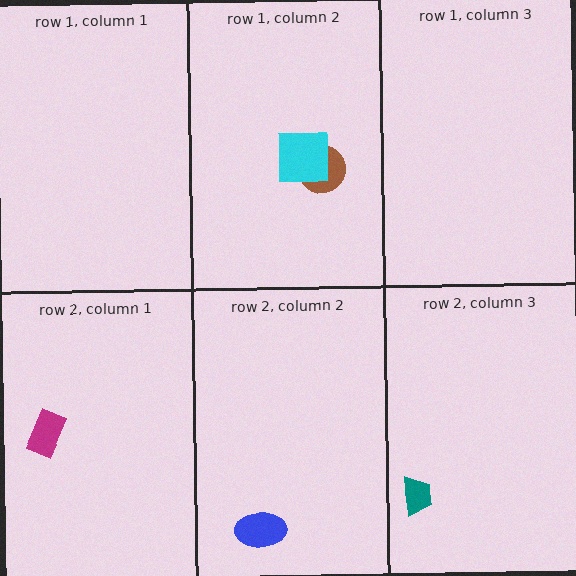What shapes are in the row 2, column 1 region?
The magenta rectangle.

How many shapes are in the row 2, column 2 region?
1.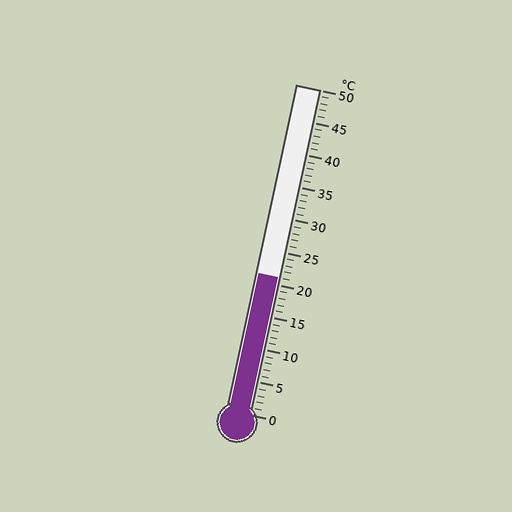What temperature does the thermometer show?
The thermometer shows approximately 21°C.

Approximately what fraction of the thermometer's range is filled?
The thermometer is filled to approximately 40% of its range.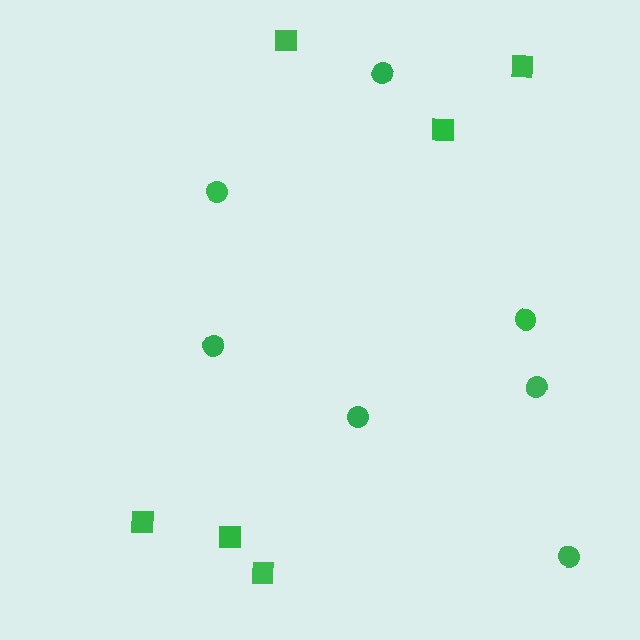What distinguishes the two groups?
There are 2 groups: one group of circles (7) and one group of squares (6).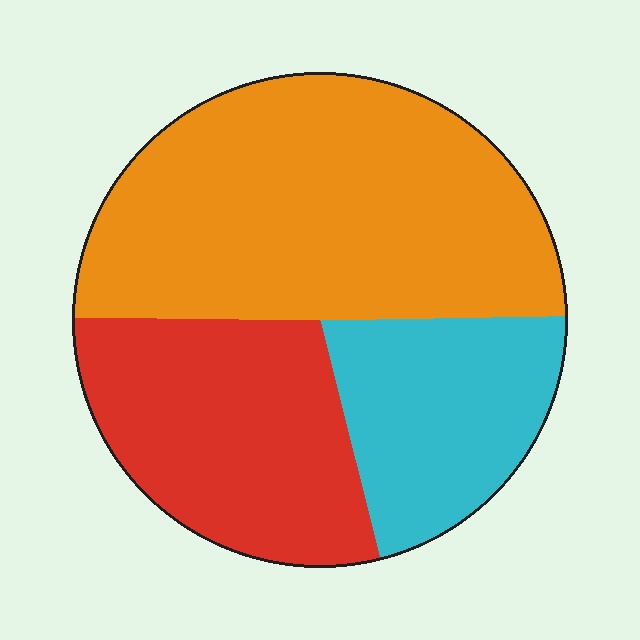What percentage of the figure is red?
Red takes up between a sixth and a third of the figure.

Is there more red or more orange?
Orange.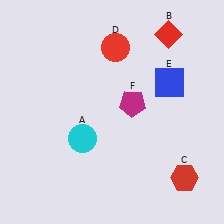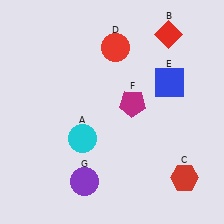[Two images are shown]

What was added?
A purple circle (G) was added in Image 2.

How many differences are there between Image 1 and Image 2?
There is 1 difference between the two images.